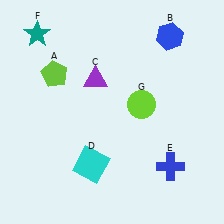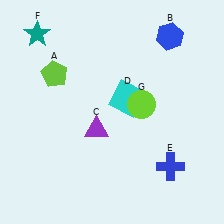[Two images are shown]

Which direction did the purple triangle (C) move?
The purple triangle (C) moved down.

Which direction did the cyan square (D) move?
The cyan square (D) moved up.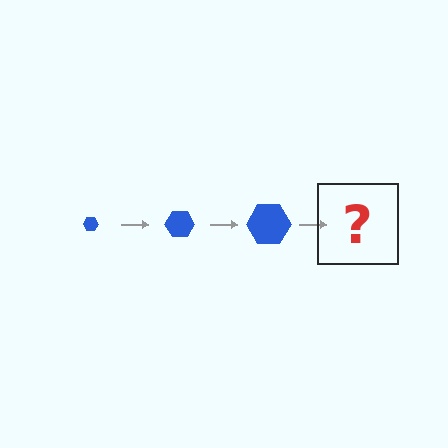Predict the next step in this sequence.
The next step is a blue hexagon, larger than the previous one.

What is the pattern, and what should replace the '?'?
The pattern is that the hexagon gets progressively larger each step. The '?' should be a blue hexagon, larger than the previous one.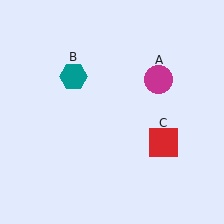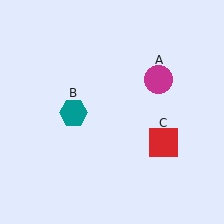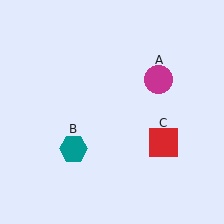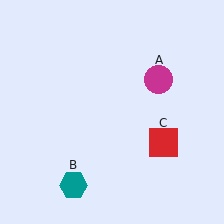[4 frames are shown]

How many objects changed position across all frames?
1 object changed position: teal hexagon (object B).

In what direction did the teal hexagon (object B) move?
The teal hexagon (object B) moved down.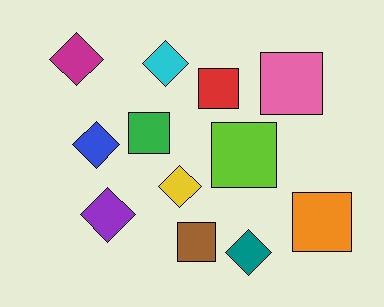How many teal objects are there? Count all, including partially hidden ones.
There is 1 teal object.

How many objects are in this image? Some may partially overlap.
There are 12 objects.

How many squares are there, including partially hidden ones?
There are 6 squares.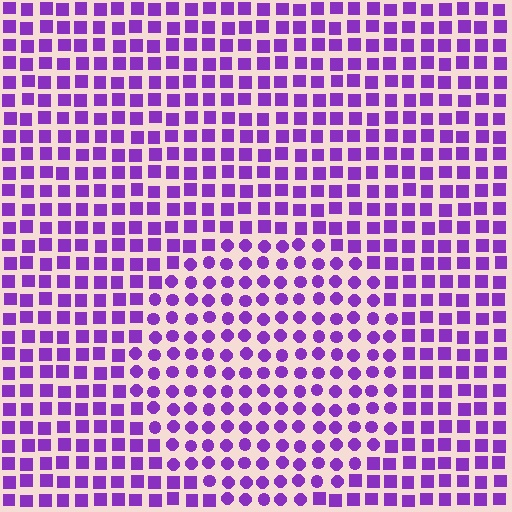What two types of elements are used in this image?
The image uses circles inside the circle region and squares outside it.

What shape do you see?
I see a circle.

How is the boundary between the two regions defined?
The boundary is defined by a change in element shape: circles inside vs. squares outside. All elements share the same color and spacing.